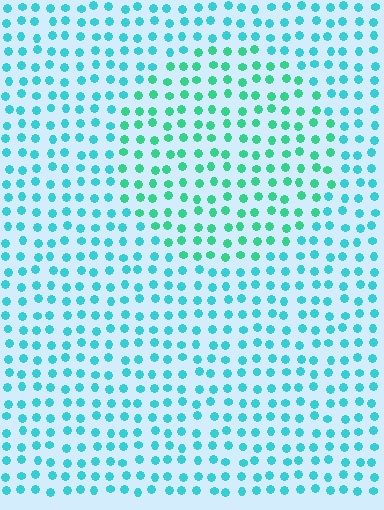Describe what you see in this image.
The image is filled with small cyan elements in a uniform arrangement. A circle-shaped region is visible where the elements are tinted to a slightly different hue, forming a subtle color boundary.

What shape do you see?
I see a circle.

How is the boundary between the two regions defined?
The boundary is defined purely by a slight shift in hue (about 30 degrees). Spacing, size, and orientation are identical on both sides.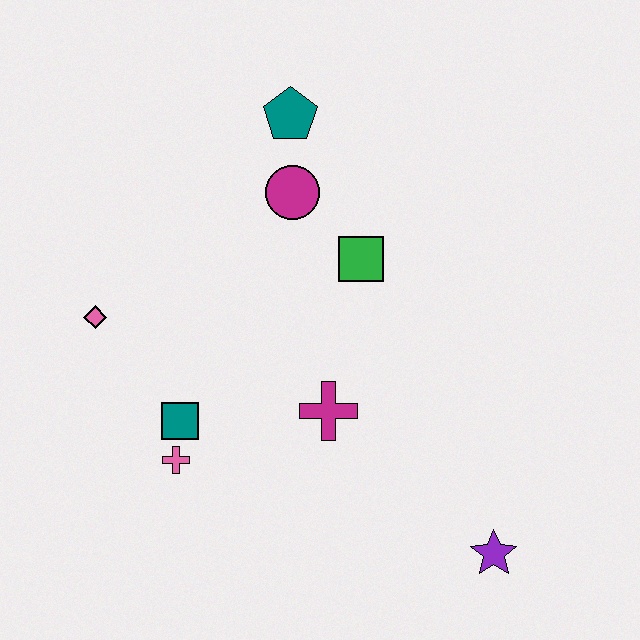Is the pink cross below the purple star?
No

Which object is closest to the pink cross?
The teal square is closest to the pink cross.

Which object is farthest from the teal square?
The purple star is farthest from the teal square.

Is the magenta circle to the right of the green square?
No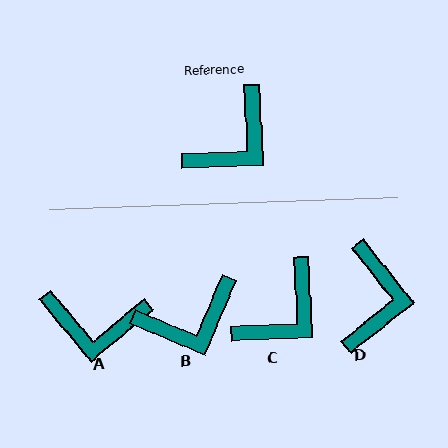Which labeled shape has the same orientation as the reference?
C.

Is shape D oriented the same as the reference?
No, it is off by about 36 degrees.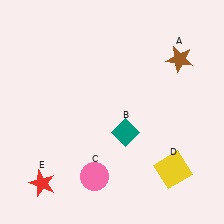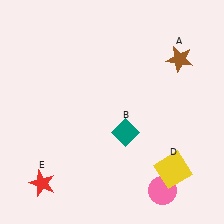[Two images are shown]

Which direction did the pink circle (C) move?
The pink circle (C) moved right.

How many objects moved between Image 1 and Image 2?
1 object moved between the two images.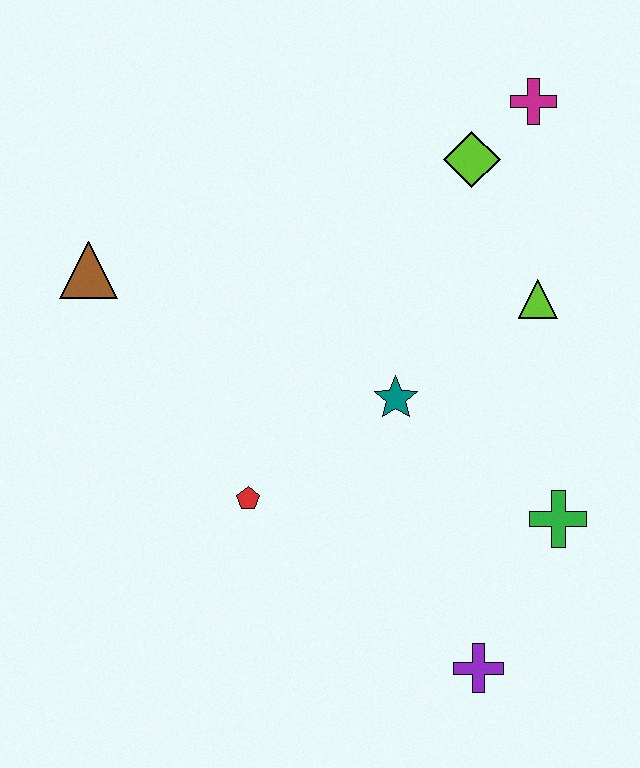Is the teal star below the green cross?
No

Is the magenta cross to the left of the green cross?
Yes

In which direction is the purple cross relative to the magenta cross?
The purple cross is below the magenta cross.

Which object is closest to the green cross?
The purple cross is closest to the green cross.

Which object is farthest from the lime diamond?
The purple cross is farthest from the lime diamond.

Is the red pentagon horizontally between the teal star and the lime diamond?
No